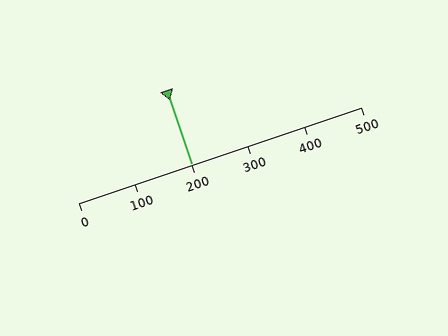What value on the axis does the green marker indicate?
The marker indicates approximately 200.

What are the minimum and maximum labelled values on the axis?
The axis runs from 0 to 500.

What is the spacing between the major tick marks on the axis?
The major ticks are spaced 100 apart.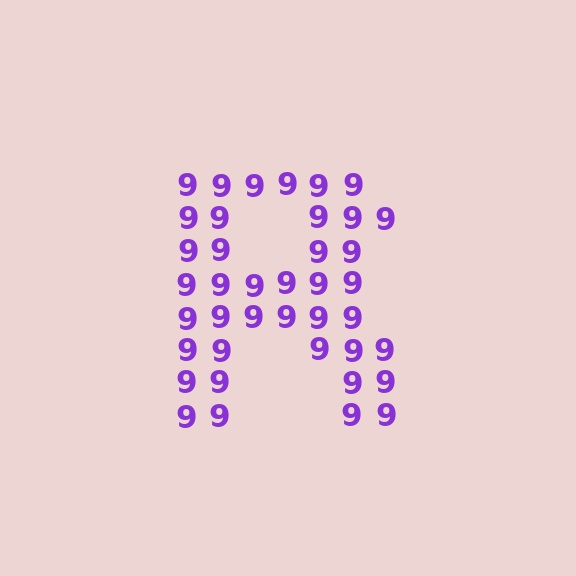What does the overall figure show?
The overall figure shows the letter R.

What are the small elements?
The small elements are digit 9's.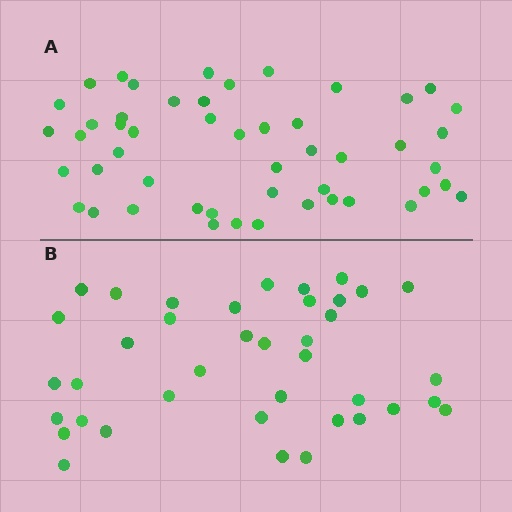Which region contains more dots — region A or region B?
Region A (the top region) has more dots.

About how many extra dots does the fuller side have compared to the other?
Region A has roughly 12 or so more dots than region B.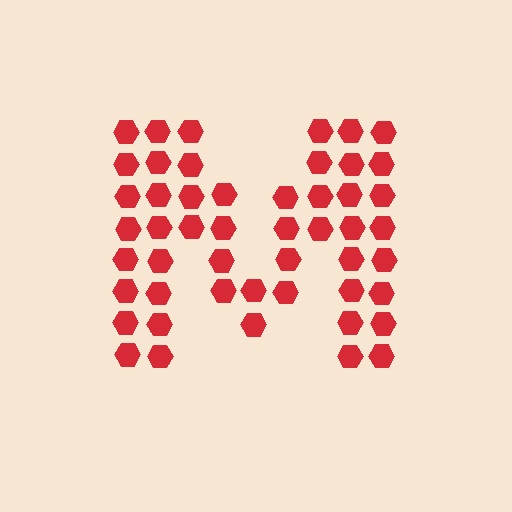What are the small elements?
The small elements are hexagons.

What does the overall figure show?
The overall figure shows the letter M.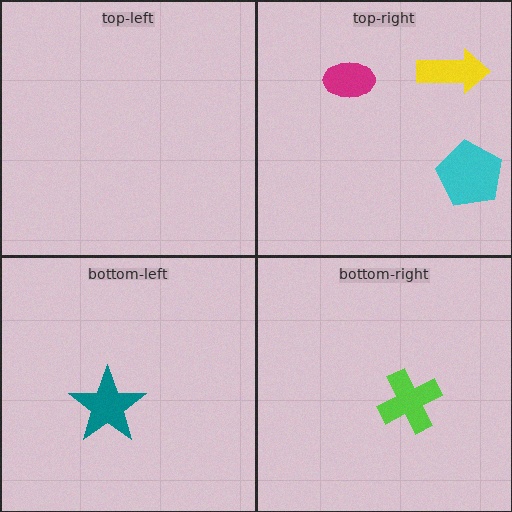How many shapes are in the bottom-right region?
1.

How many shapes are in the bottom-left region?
1.